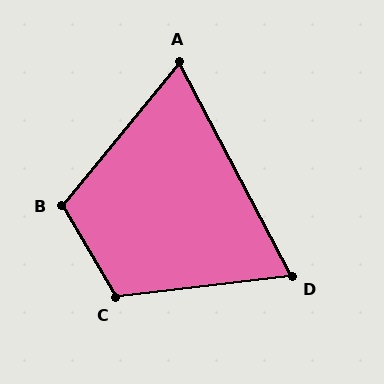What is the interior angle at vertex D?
Approximately 69 degrees (acute).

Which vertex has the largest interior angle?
C, at approximately 113 degrees.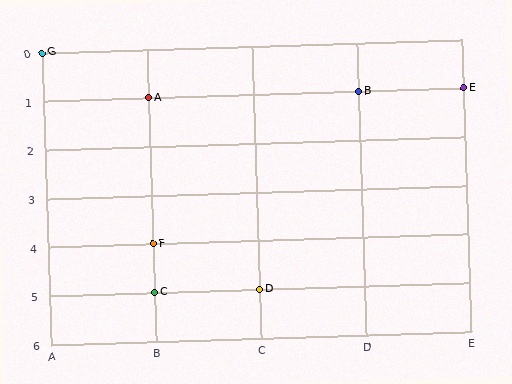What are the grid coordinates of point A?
Point A is at grid coordinates (B, 1).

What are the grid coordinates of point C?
Point C is at grid coordinates (B, 5).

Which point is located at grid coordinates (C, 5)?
Point D is at (C, 5).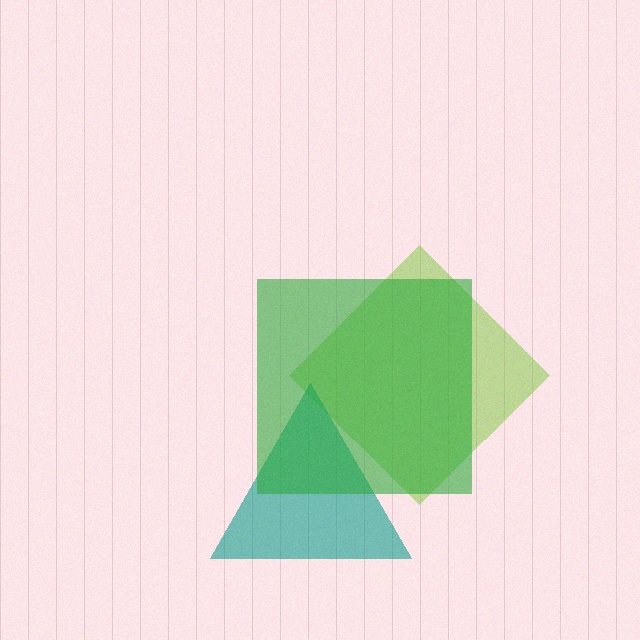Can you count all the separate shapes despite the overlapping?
Yes, there are 3 separate shapes.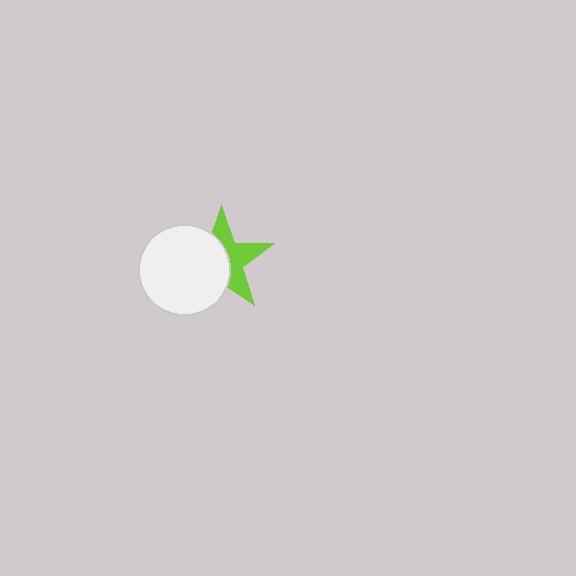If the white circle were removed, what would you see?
You would see the complete lime star.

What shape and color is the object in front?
The object in front is a white circle.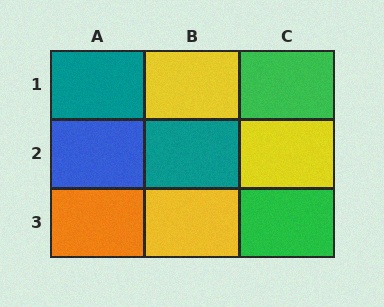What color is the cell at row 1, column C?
Green.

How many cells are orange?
1 cell is orange.